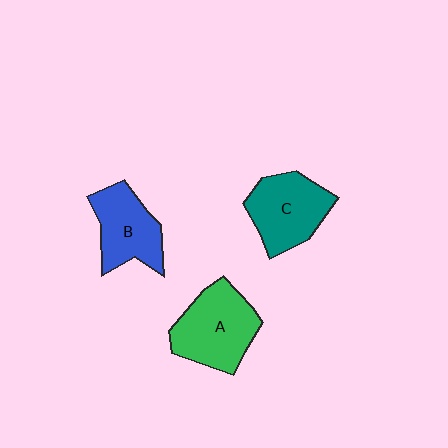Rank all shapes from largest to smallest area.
From largest to smallest: A (green), C (teal), B (blue).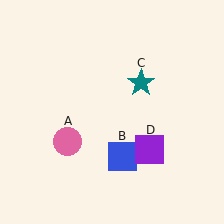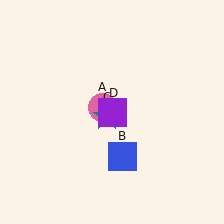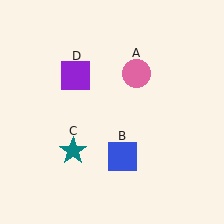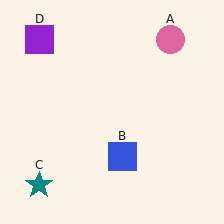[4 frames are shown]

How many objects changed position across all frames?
3 objects changed position: pink circle (object A), teal star (object C), purple square (object D).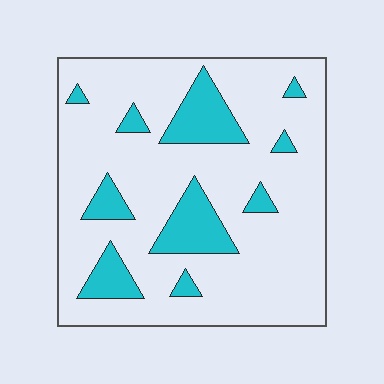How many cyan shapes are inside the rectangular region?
10.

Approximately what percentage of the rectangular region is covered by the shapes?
Approximately 20%.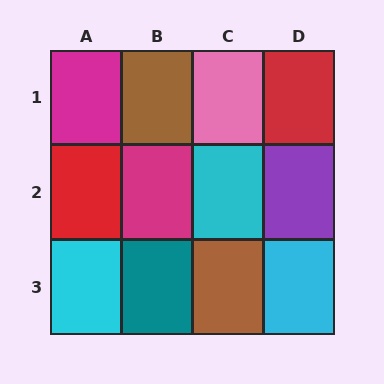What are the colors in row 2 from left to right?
Red, magenta, cyan, purple.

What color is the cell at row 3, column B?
Teal.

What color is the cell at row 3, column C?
Brown.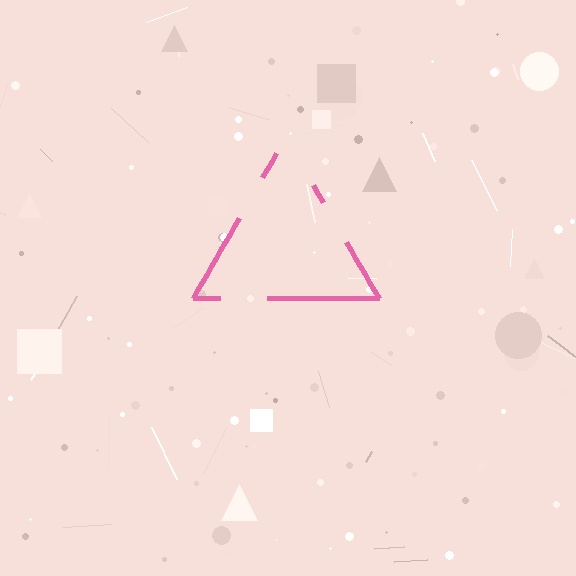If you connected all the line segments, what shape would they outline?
They would outline a triangle.